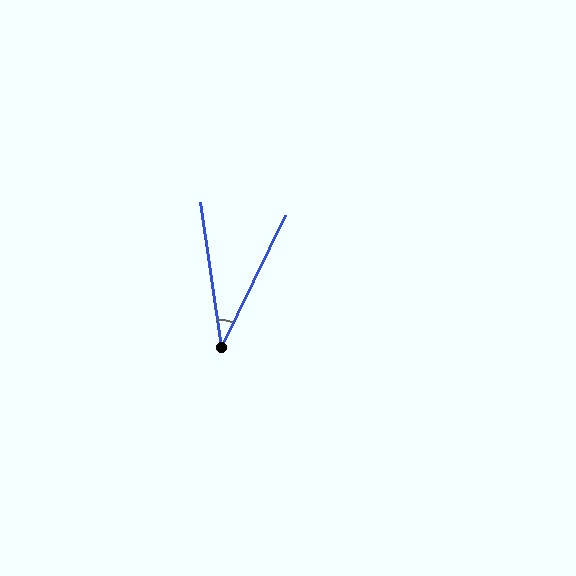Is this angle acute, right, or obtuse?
It is acute.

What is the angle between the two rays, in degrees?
Approximately 34 degrees.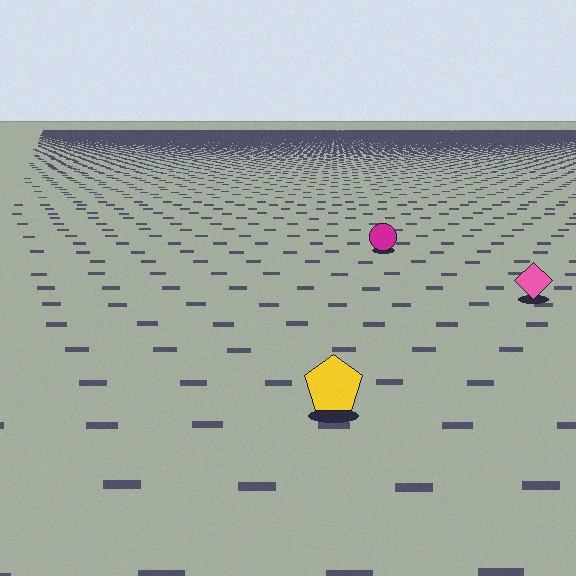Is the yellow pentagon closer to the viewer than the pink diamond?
Yes. The yellow pentagon is closer — you can tell from the texture gradient: the ground texture is coarser near it.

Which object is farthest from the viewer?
The magenta circle is farthest from the viewer. It appears smaller and the ground texture around it is denser.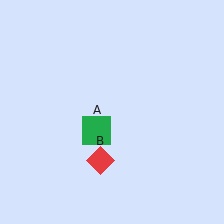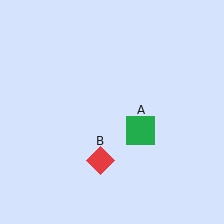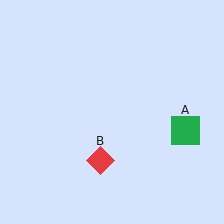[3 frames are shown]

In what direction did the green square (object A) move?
The green square (object A) moved right.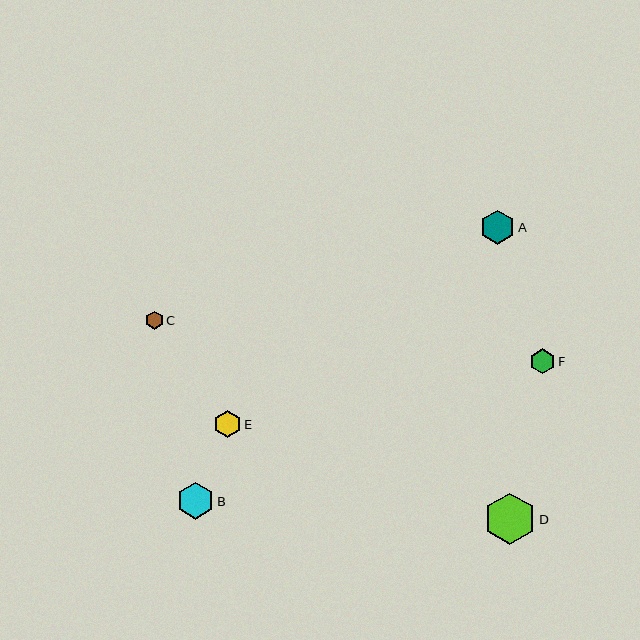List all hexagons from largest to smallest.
From largest to smallest: D, B, A, E, F, C.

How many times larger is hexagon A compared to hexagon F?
Hexagon A is approximately 1.4 times the size of hexagon F.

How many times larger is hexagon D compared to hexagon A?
Hexagon D is approximately 1.5 times the size of hexagon A.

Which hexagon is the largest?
Hexagon D is the largest with a size of approximately 51 pixels.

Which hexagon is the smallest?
Hexagon C is the smallest with a size of approximately 18 pixels.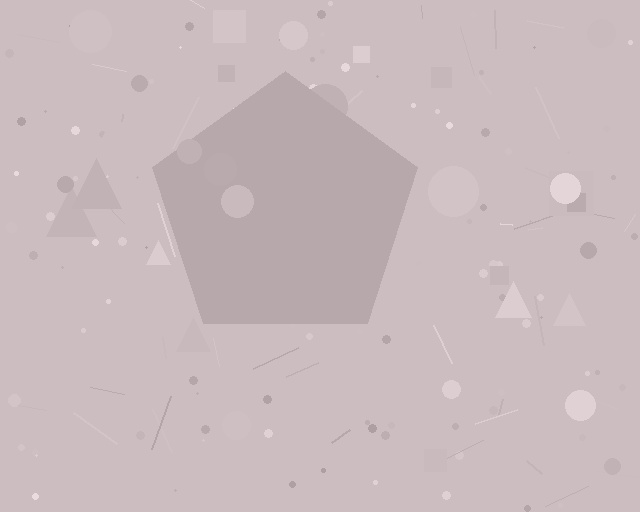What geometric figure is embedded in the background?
A pentagon is embedded in the background.